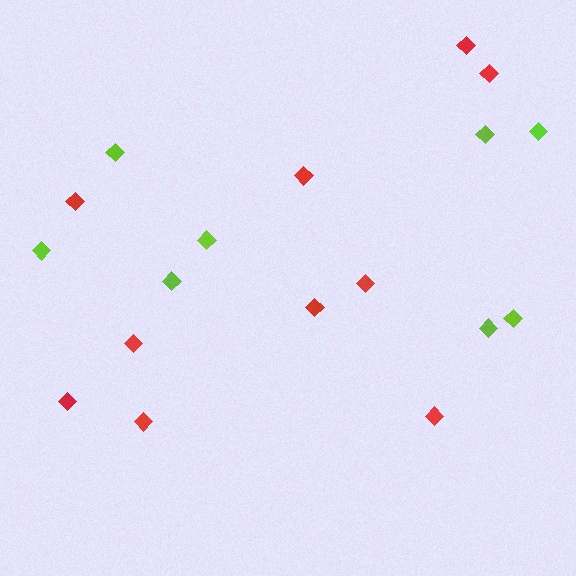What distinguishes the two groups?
There are 2 groups: one group of red diamonds (10) and one group of lime diamonds (8).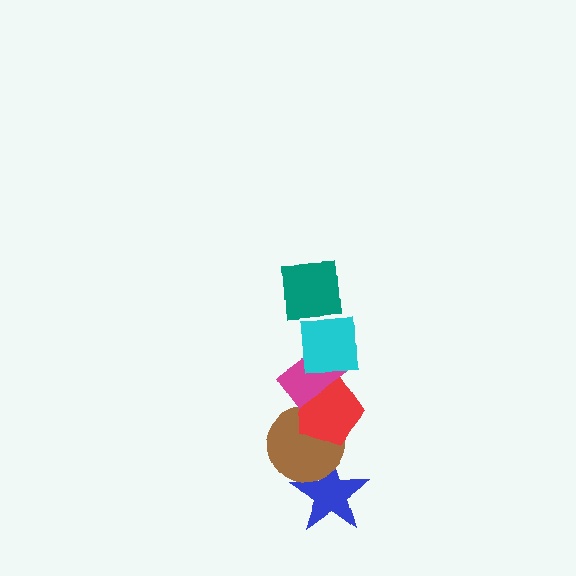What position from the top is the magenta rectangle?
The magenta rectangle is 3rd from the top.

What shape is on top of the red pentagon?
The magenta rectangle is on top of the red pentagon.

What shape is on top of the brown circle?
The red pentagon is on top of the brown circle.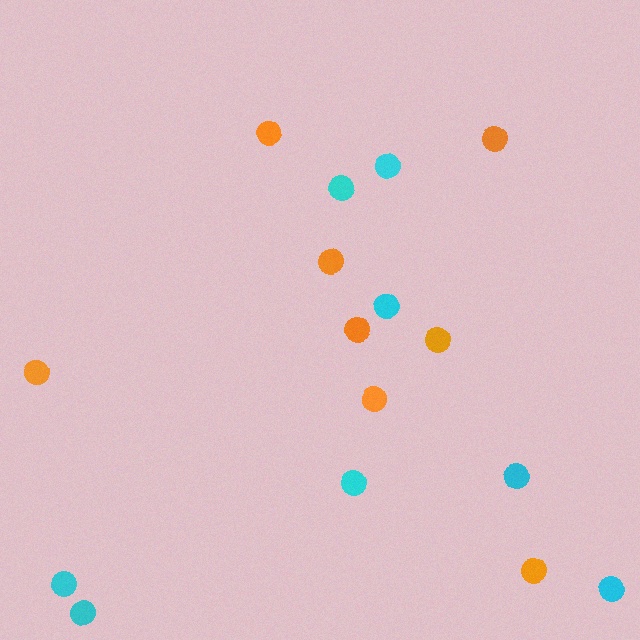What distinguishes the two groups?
There are 2 groups: one group of orange circles (8) and one group of cyan circles (8).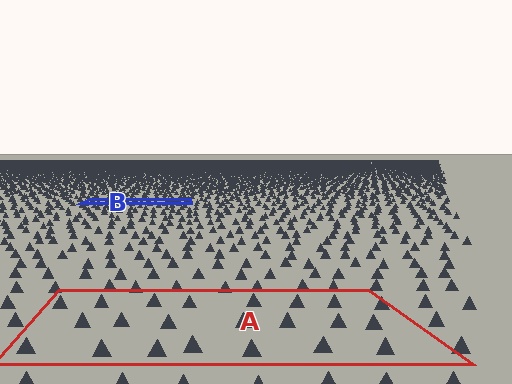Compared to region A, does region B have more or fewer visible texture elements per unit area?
Region B has more texture elements per unit area — they are packed more densely because it is farther away.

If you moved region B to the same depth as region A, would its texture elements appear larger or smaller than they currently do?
They would appear larger. At a closer depth, the same texture elements are projected at a bigger on-screen size.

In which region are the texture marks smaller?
The texture marks are smaller in region B, because it is farther away.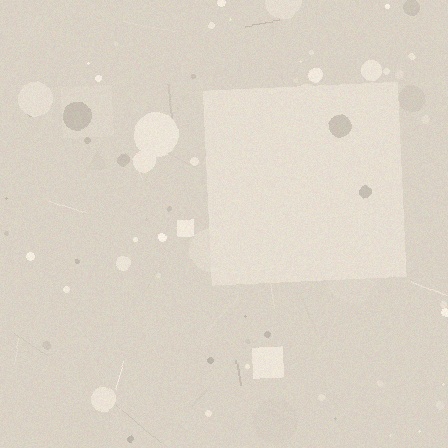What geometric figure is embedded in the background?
A square is embedded in the background.